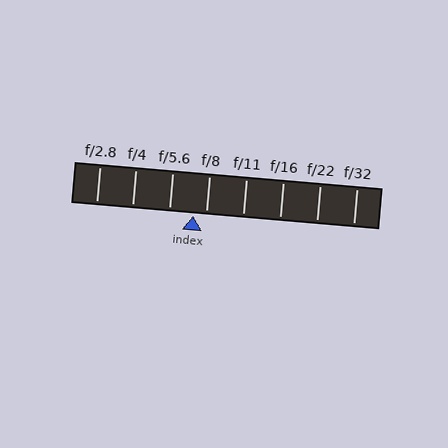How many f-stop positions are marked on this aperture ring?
There are 8 f-stop positions marked.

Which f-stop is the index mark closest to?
The index mark is closest to f/8.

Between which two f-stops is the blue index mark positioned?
The index mark is between f/5.6 and f/8.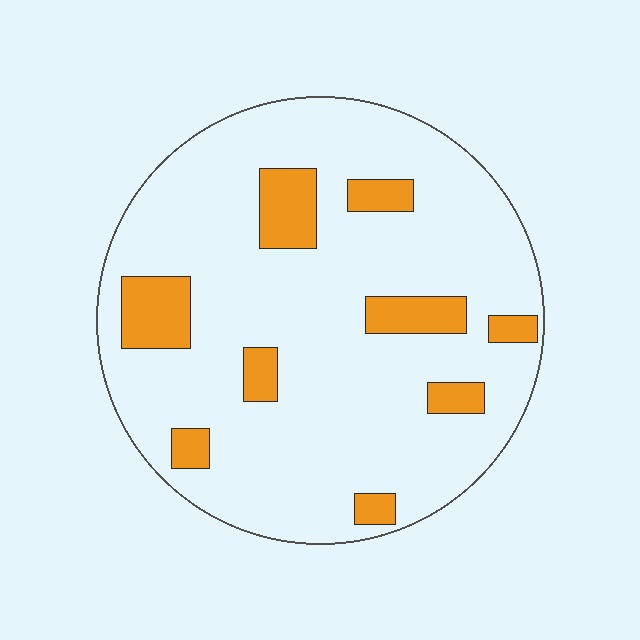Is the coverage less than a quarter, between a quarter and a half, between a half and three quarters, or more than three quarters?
Less than a quarter.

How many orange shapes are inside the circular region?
9.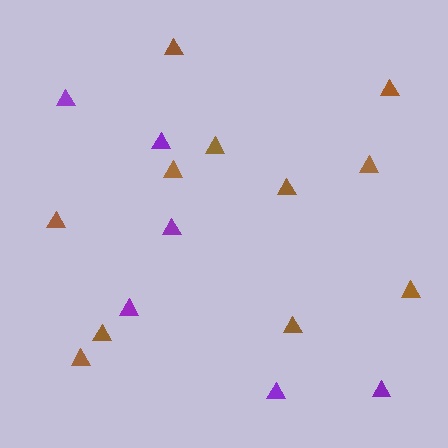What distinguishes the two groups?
There are 2 groups: one group of purple triangles (6) and one group of brown triangles (11).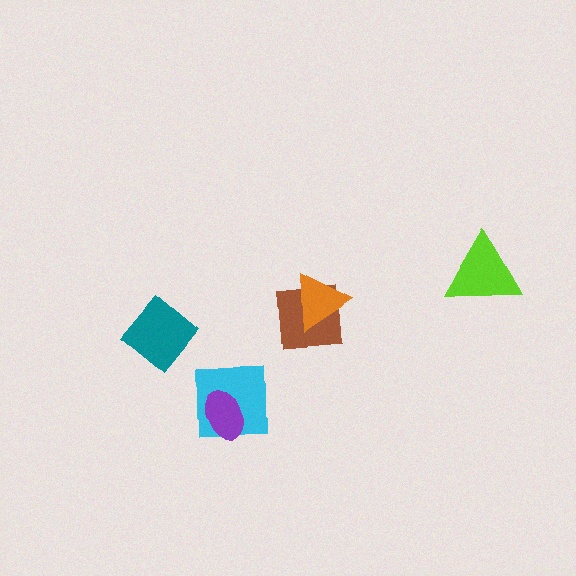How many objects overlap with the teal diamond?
0 objects overlap with the teal diamond.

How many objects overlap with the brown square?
1 object overlaps with the brown square.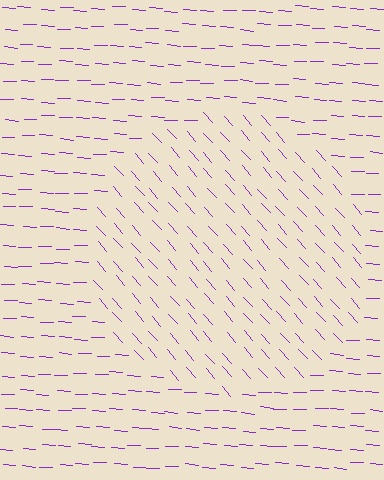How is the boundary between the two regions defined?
The boundary is defined purely by a change in line orientation (approximately 45 degrees difference). All lines are the same color and thickness.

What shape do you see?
I see a circle.